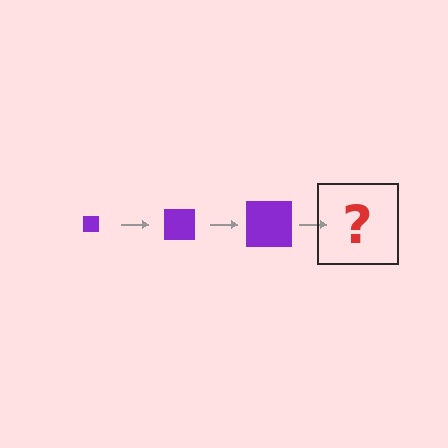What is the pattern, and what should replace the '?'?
The pattern is that the square gets progressively larger each step. The '?' should be a purple square, larger than the previous one.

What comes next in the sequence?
The next element should be a purple square, larger than the previous one.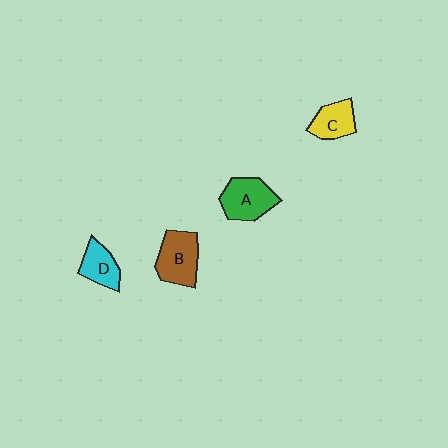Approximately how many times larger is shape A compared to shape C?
Approximately 1.4 times.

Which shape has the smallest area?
Shape D (cyan).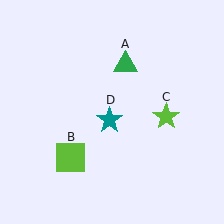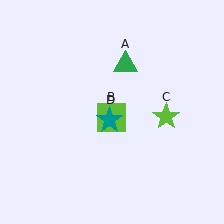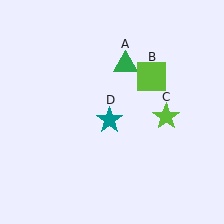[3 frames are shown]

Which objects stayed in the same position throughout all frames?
Green triangle (object A) and lime star (object C) and teal star (object D) remained stationary.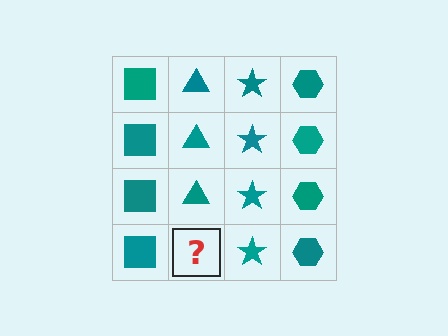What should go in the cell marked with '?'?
The missing cell should contain a teal triangle.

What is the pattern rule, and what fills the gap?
The rule is that each column has a consistent shape. The gap should be filled with a teal triangle.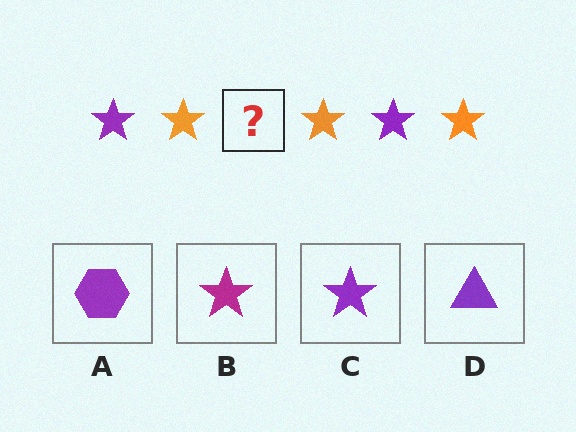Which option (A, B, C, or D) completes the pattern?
C.